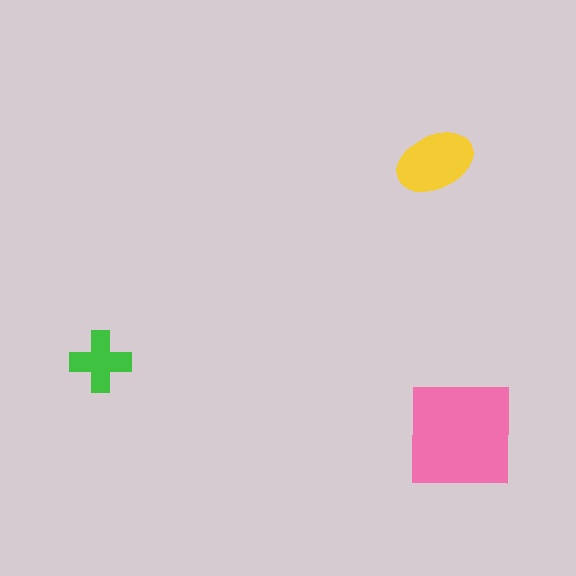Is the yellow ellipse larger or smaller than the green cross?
Larger.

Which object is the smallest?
The green cross.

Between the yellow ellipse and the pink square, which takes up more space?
The pink square.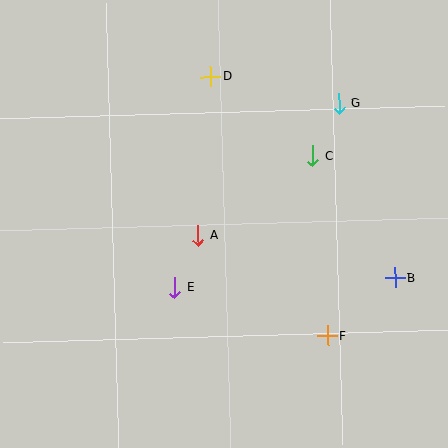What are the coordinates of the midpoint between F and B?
The midpoint between F and B is at (361, 307).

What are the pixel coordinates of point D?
Point D is at (211, 77).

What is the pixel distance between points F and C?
The distance between F and C is 180 pixels.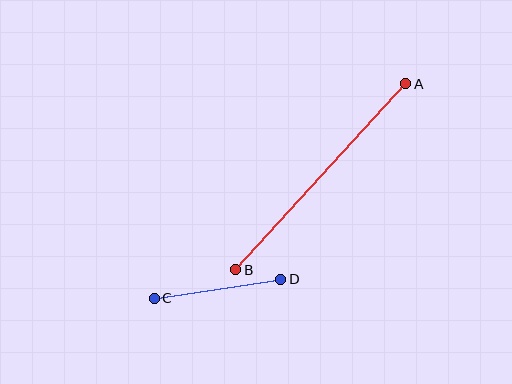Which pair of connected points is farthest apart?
Points A and B are farthest apart.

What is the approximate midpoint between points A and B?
The midpoint is at approximately (321, 177) pixels.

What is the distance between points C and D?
The distance is approximately 128 pixels.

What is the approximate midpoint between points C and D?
The midpoint is at approximately (218, 289) pixels.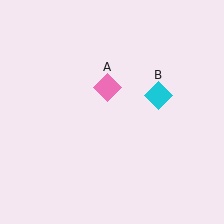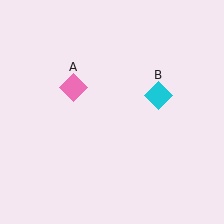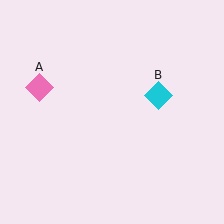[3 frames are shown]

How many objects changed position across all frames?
1 object changed position: pink diamond (object A).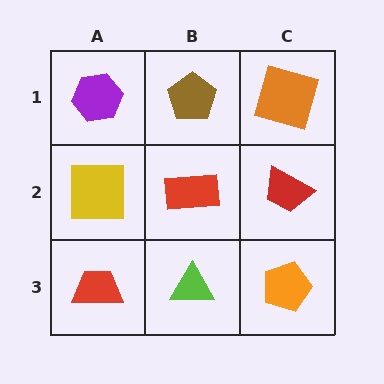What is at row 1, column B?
A brown pentagon.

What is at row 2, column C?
A red trapezoid.